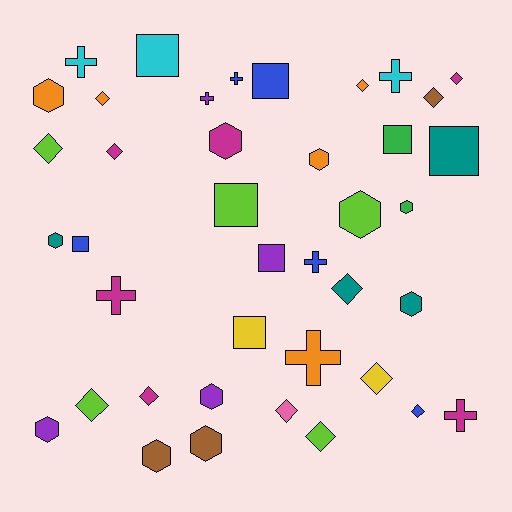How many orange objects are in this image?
There are 5 orange objects.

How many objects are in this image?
There are 40 objects.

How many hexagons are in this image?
There are 11 hexagons.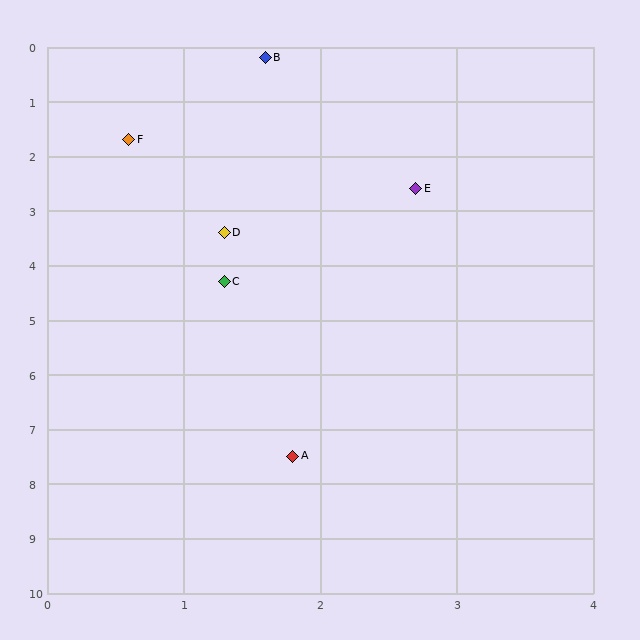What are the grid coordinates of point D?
Point D is at approximately (1.3, 3.4).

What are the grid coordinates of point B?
Point B is at approximately (1.6, 0.2).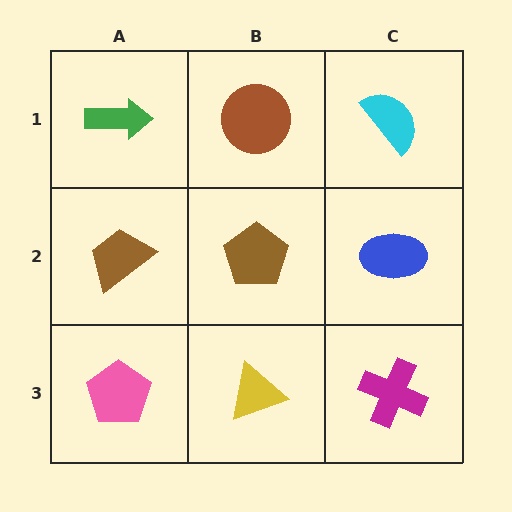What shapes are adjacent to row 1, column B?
A brown pentagon (row 2, column B), a green arrow (row 1, column A), a cyan semicircle (row 1, column C).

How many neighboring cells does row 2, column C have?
3.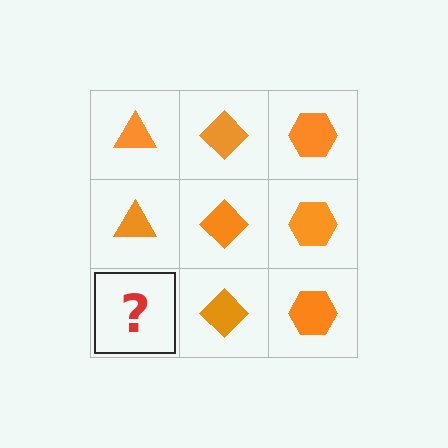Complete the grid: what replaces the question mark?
The question mark should be replaced with an orange triangle.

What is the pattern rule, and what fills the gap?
The rule is that each column has a consistent shape. The gap should be filled with an orange triangle.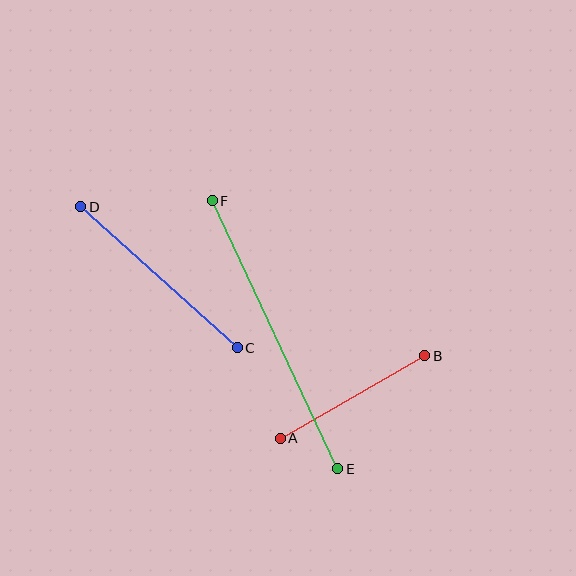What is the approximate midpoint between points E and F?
The midpoint is at approximately (275, 335) pixels.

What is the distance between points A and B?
The distance is approximately 166 pixels.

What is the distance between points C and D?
The distance is approximately 210 pixels.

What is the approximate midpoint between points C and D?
The midpoint is at approximately (159, 277) pixels.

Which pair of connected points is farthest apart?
Points E and F are farthest apart.